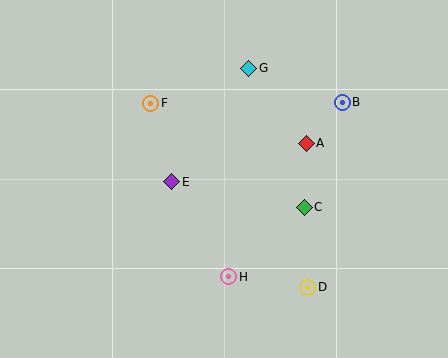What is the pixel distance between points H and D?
The distance between H and D is 80 pixels.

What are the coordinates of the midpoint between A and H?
The midpoint between A and H is at (267, 210).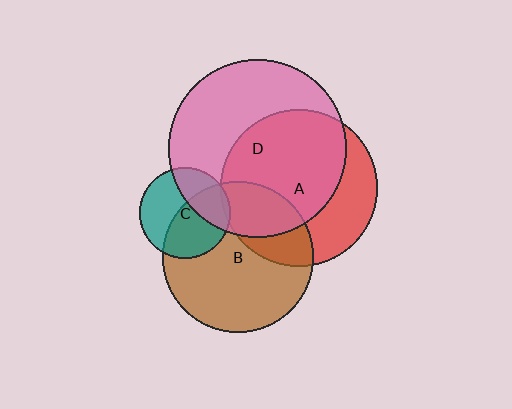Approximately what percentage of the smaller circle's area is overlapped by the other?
Approximately 30%.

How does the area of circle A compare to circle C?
Approximately 3.0 times.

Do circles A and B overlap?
Yes.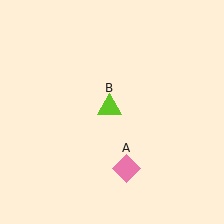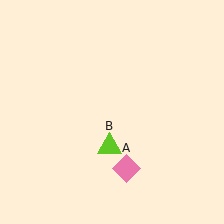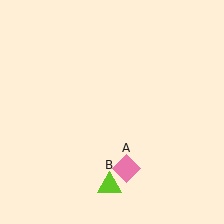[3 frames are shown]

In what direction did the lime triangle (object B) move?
The lime triangle (object B) moved down.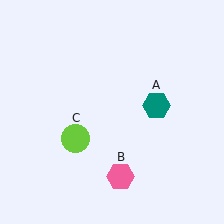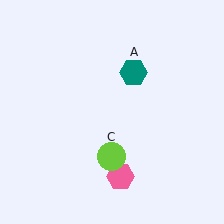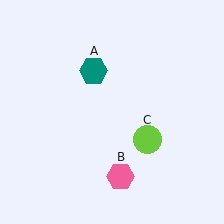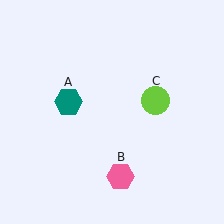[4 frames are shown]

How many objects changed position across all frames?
2 objects changed position: teal hexagon (object A), lime circle (object C).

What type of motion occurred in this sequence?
The teal hexagon (object A), lime circle (object C) rotated counterclockwise around the center of the scene.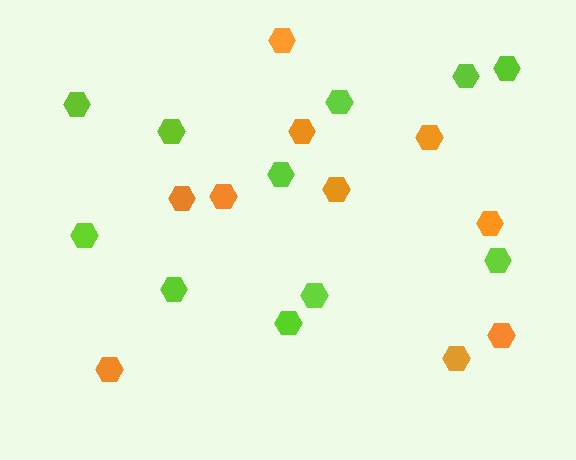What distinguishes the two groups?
There are 2 groups: one group of orange hexagons (10) and one group of lime hexagons (11).